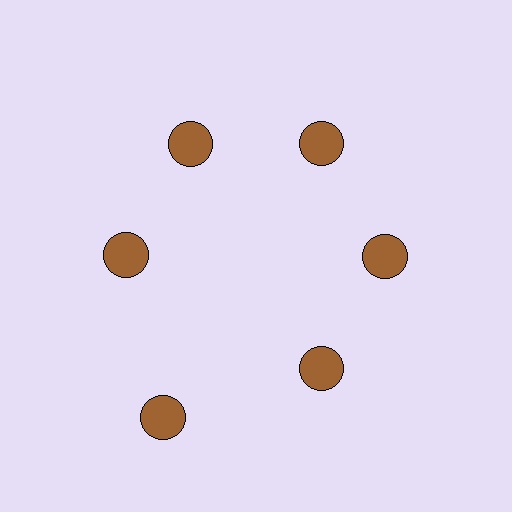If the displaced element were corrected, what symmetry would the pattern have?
It would have 6-fold rotational symmetry — the pattern would map onto itself every 60 degrees.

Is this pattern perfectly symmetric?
No. The 6 brown circles are arranged in a ring, but one element near the 7 o'clock position is pushed outward from the center, breaking the 6-fold rotational symmetry.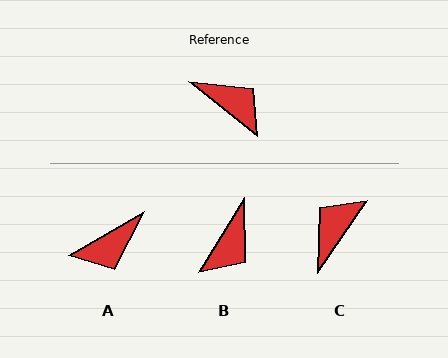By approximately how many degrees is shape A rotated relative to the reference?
Approximately 111 degrees clockwise.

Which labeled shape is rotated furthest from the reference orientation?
A, about 111 degrees away.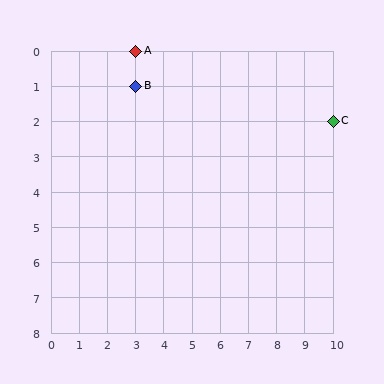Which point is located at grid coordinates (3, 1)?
Point B is at (3, 1).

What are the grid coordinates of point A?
Point A is at grid coordinates (3, 0).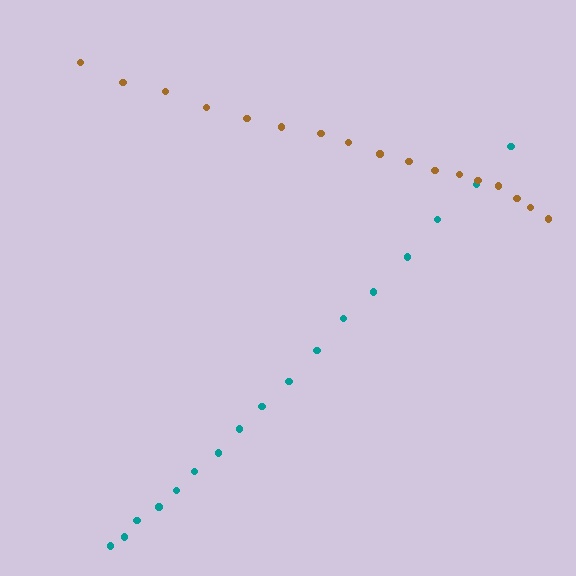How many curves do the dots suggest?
There are 2 distinct paths.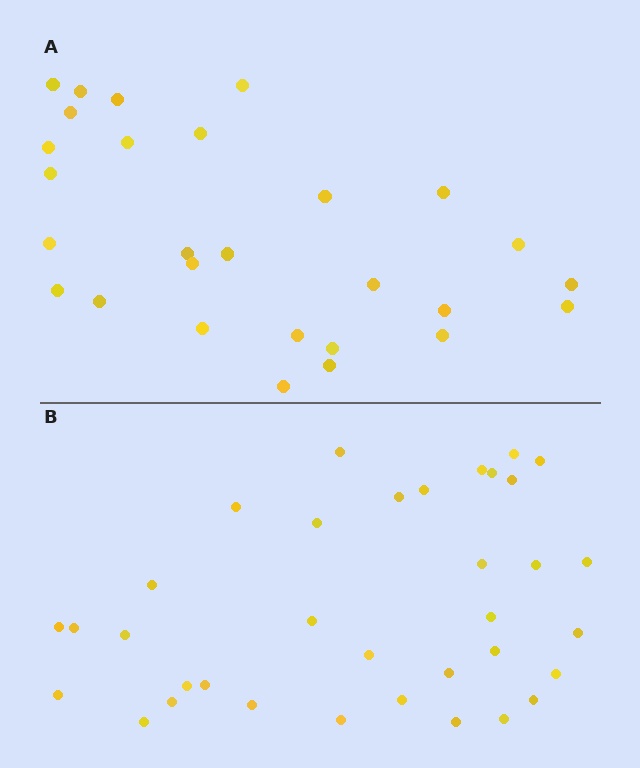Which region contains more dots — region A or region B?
Region B (the bottom region) has more dots.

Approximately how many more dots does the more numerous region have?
Region B has roughly 8 or so more dots than region A.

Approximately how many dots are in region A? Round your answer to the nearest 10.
About 30 dots. (The exact count is 28, which rounds to 30.)